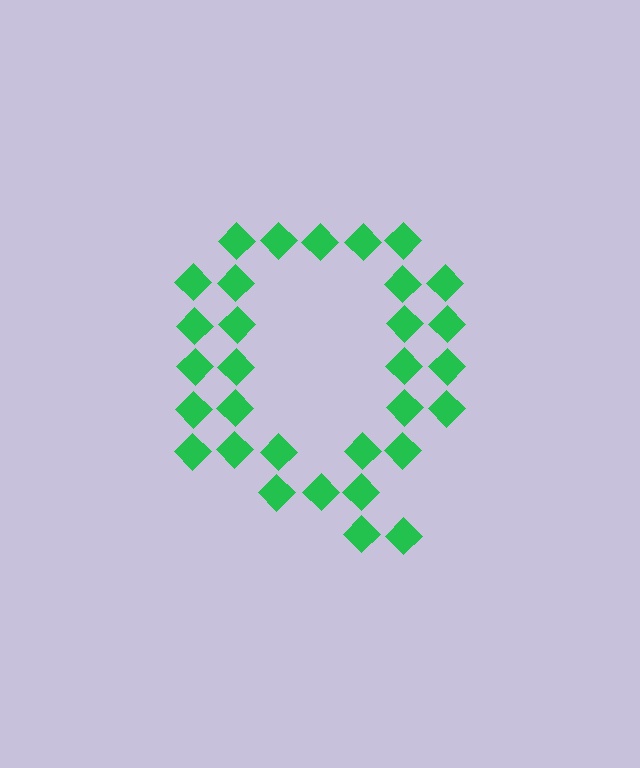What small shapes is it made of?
It is made of small diamonds.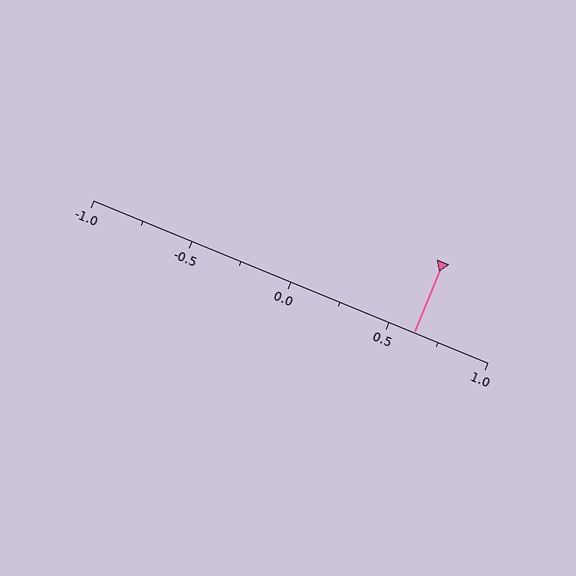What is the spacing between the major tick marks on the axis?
The major ticks are spaced 0.5 apart.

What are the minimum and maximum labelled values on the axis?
The axis runs from -1.0 to 1.0.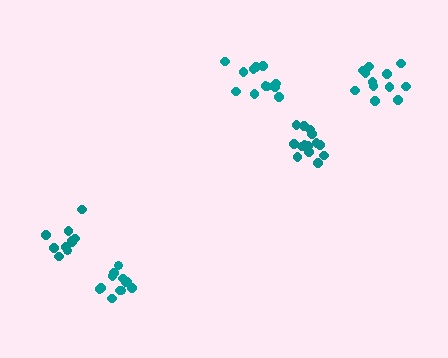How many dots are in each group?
Group 1: 12 dots, Group 2: 10 dots, Group 3: 12 dots, Group 4: 14 dots, Group 5: 12 dots (60 total).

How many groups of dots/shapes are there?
There are 5 groups.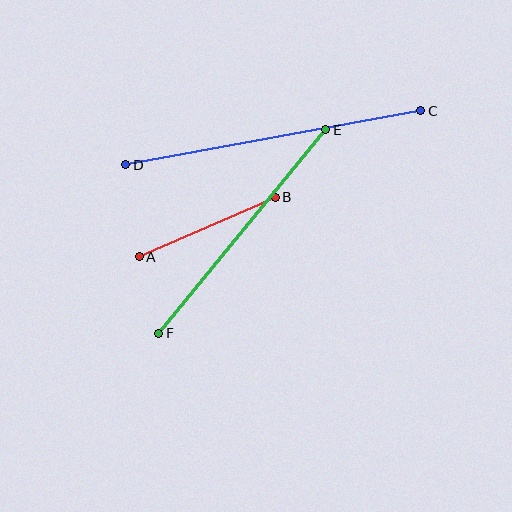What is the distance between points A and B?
The distance is approximately 148 pixels.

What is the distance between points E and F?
The distance is approximately 263 pixels.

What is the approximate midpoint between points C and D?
The midpoint is at approximately (273, 138) pixels.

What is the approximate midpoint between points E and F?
The midpoint is at approximately (242, 231) pixels.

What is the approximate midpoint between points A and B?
The midpoint is at approximately (207, 227) pixels.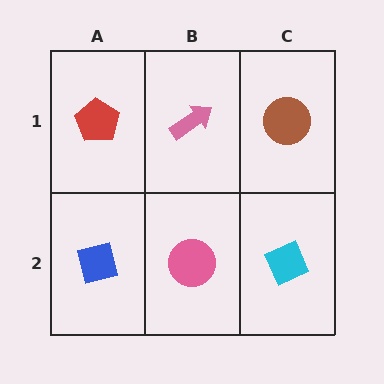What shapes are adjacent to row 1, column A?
A blue square (row 2, column A), a pink arrow (row 1, column B).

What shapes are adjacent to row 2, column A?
A red pentagon (row 1, column A), a pink circle (row 2, column B).